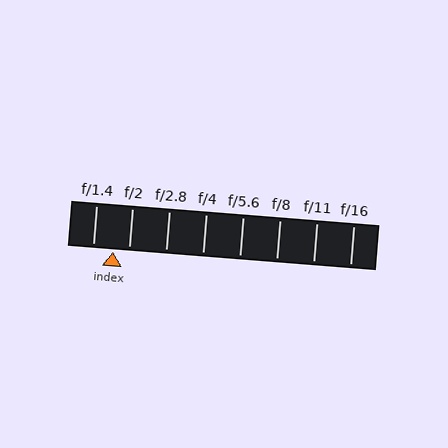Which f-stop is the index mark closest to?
The index mark is closest to f/2.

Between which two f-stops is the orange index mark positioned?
The index mark is between f/1.4 and f/2.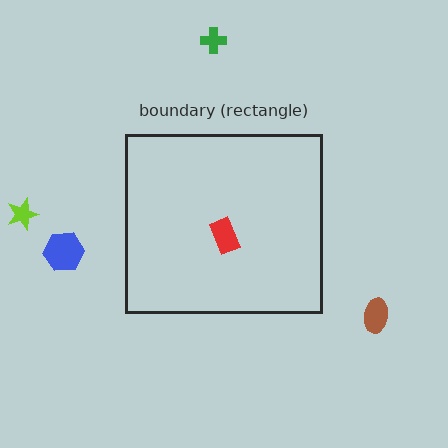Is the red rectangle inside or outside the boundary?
Inside.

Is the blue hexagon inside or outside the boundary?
Outside.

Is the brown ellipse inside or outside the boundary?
Outside.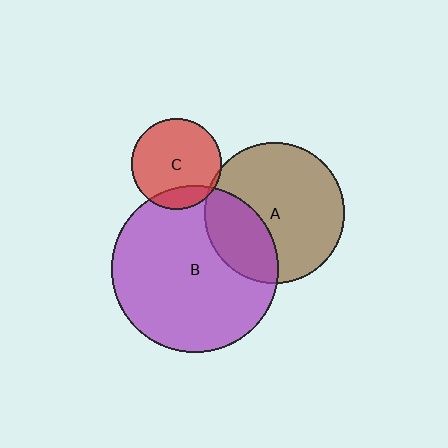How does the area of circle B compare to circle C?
Approximately 3.4 times.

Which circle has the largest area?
Circle B (purple).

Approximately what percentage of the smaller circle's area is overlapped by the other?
Approximately 15%.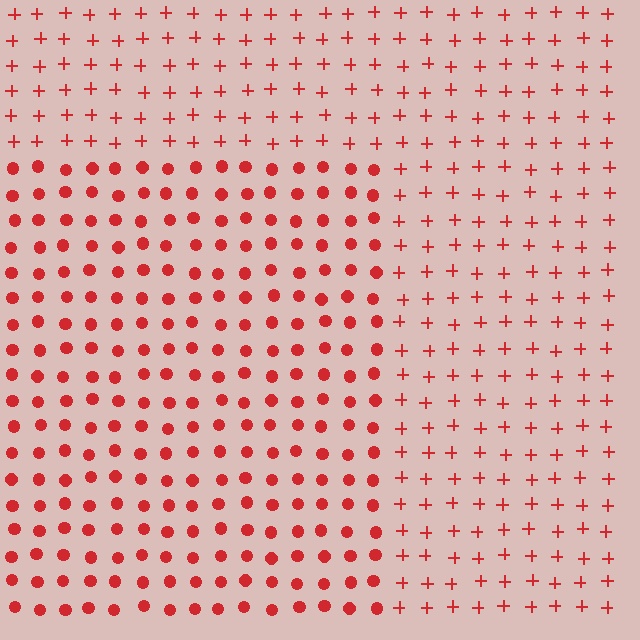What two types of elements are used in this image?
The image uses circles inside the rectangle region and plus signs outside it.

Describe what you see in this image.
The image is filled with small red elements arranged in a uniform grid. A rectangle-shaped region contains circles, while the surrounding area contains plus signs. The boundary is defined purely by the change in element shape.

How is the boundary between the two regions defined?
The boundary is defined by a change in element shape: circles inside vs. plus signs outside. All elements share the same color and spacing.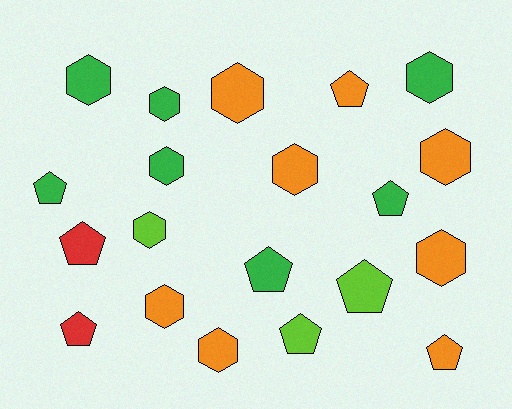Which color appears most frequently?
Orange, with 8 objects.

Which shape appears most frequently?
Hexagon, with 11 objects.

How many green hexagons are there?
There are 4 green hexagons.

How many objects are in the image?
There are 20 objects.